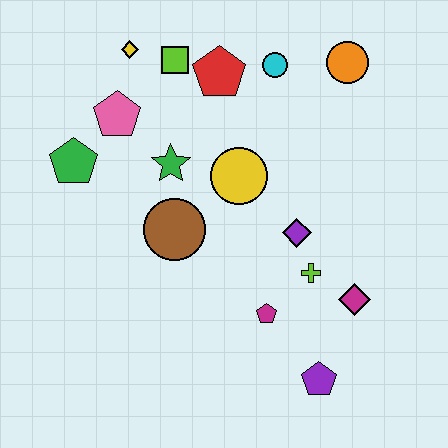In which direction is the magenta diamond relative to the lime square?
The magenta diamond is below the lime square.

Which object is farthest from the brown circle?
The orange circle is farthest from the brown circle.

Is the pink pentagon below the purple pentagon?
No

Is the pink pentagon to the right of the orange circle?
No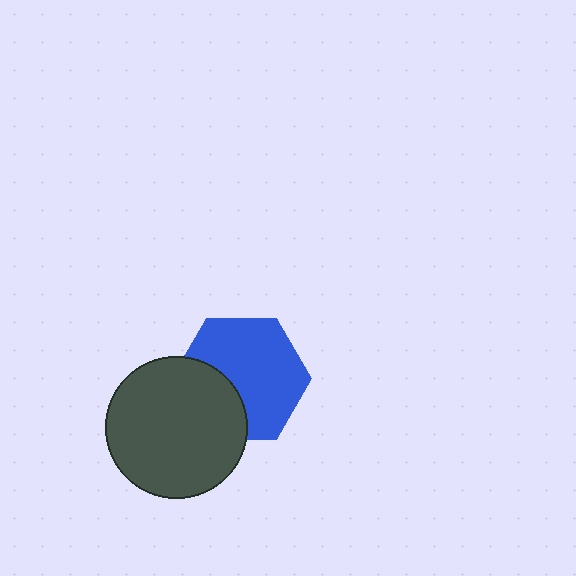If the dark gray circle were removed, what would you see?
You would see the complete blue hexagon.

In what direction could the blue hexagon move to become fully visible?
The blue hexagon could move toward the upper-right. That would shift it out from behind the dark gray circle entirely.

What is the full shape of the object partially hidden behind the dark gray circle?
The partially hidden object is a blue hexagon.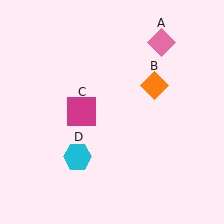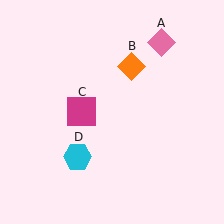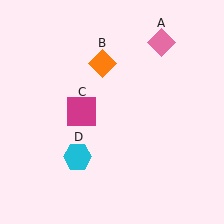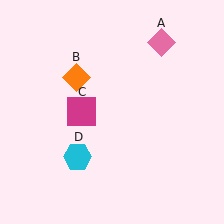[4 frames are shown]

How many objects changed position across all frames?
1 object changed position: orange diamond (object B).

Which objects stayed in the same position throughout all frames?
Pink diamond (object A) and magenta square (object C) and cyan hexagon (object D) remained stationary.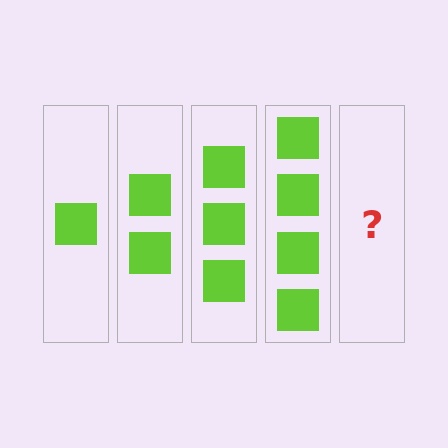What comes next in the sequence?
The next element should be 5 squares.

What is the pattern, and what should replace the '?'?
The pattern is that each step adds one more square. The '?' should be 5 squares.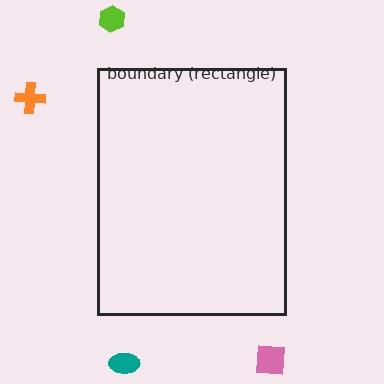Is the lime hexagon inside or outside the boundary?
Outside.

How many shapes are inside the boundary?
0 inside, 4 outside.